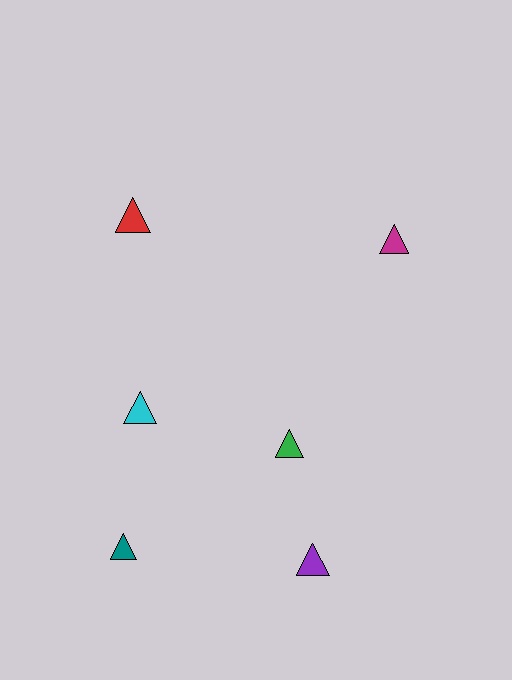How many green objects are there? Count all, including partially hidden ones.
There is 1 green object.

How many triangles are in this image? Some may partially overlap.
There are 6 triangles.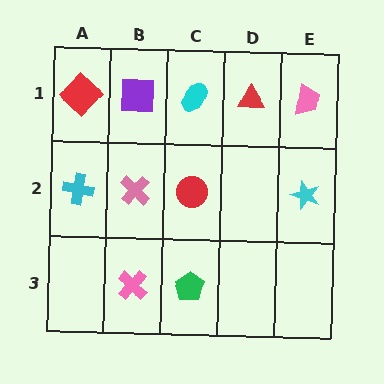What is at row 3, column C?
A green pentagon.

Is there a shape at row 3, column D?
No, that cell is empty.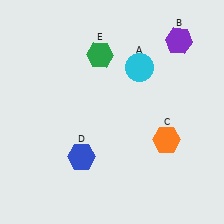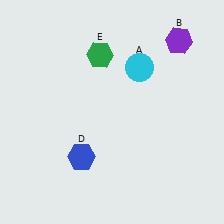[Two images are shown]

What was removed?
The orange hexagon (C) was removed in Image 2.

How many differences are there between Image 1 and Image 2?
There is 1 difference between the two images.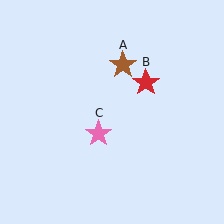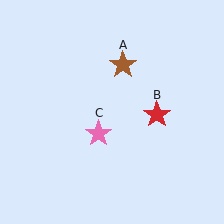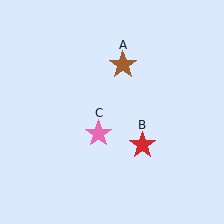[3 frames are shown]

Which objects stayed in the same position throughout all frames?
Brown star (object A) and pink star (object C) remained stationary.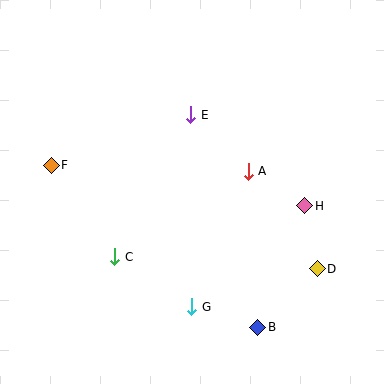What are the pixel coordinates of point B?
Point B is at (258, 327).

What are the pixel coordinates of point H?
Point H is at (305, 206).